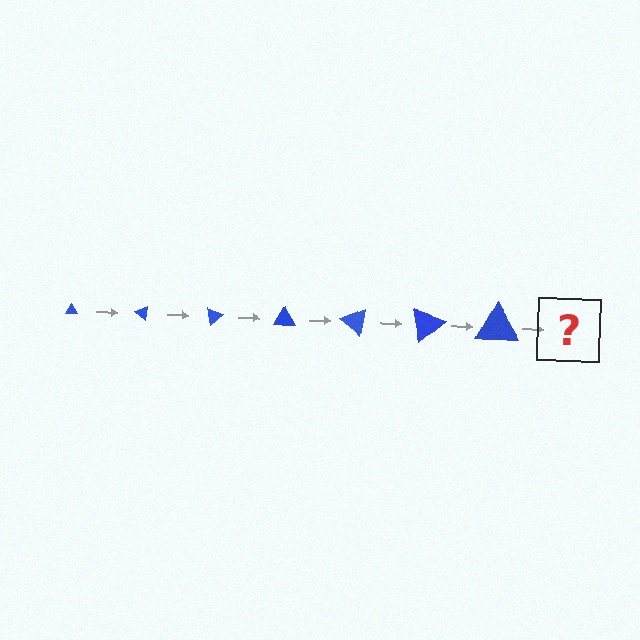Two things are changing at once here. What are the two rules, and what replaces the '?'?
The two rules are that the triangle grows larger each step and it rotates 40 degrees each step. The '?' should be a triangle, larger than the previous one and rotated 280 degrees from the start.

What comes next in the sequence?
The next element should be a triangle, larger than the previous one and rotated 280 degrees from the start.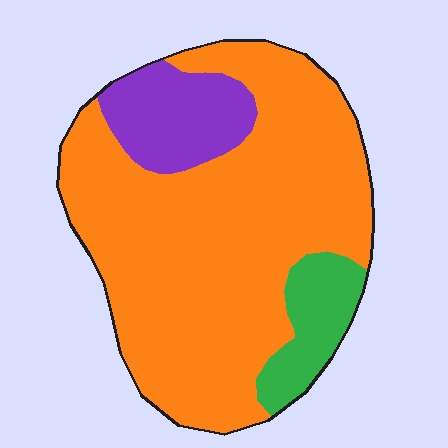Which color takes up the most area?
Orange, at roughly 75%.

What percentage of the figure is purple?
Purple takes up about one eighth (1/8) of the figure.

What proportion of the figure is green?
Green takes up about one tenth (1/10) of the figure.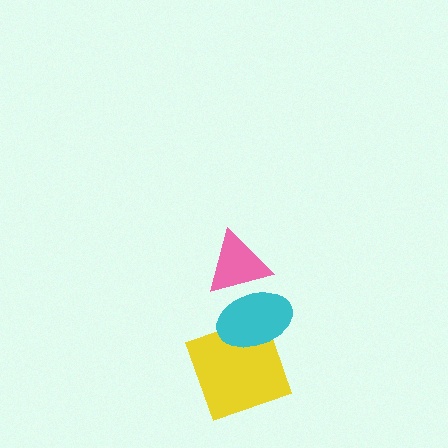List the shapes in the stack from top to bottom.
From top to bottom: the pink triangle, the cyan ellipse, the yellow square.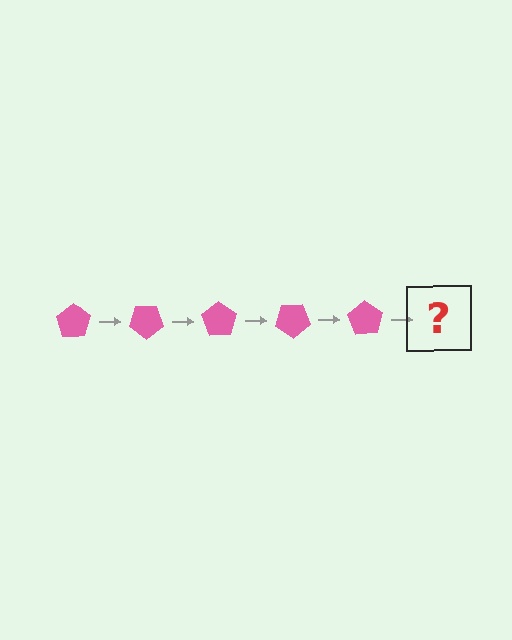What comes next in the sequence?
The next element should be a pink pentagon rotated 175 degrees.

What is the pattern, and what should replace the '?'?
The pattern is that the pentagon rotates 35 degrees each step. The '?' should be a pink pentagon rotated 175 degrees.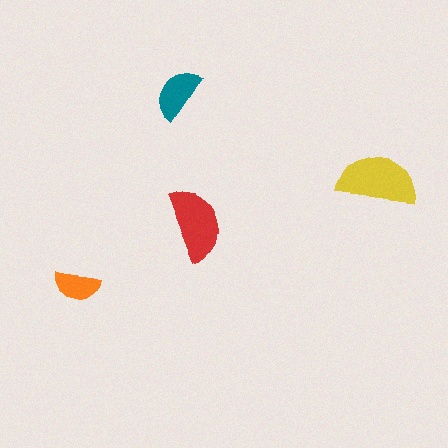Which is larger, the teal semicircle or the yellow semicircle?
The yellow one.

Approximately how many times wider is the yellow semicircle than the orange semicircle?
About 1.5 times wider.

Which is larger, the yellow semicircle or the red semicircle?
The yellow one.